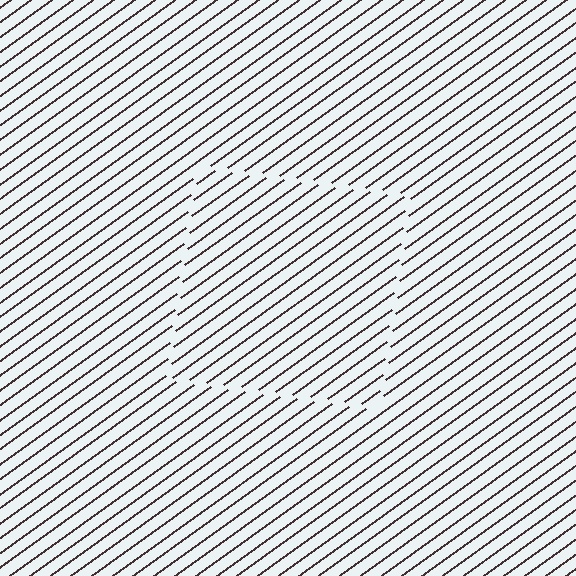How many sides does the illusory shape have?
4 sides — the line-ends trace a square.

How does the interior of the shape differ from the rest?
The interior of the shape contains the same grating, shifted by half a period — the contour is defined by the phase discontinuity where line-ends from the inner and outer gratings abut.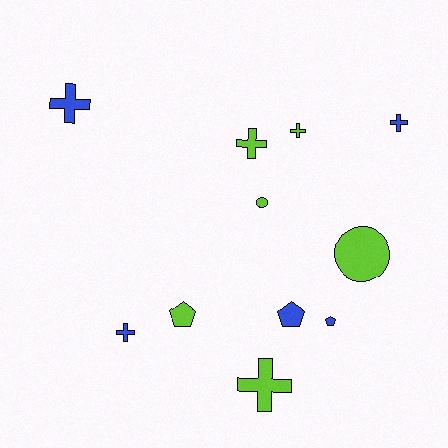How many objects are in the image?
There are 11 objects.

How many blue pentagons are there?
There are 2 blue pentagons.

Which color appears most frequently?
Lime, with 6 objects.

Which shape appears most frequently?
Cross, with 6 objects.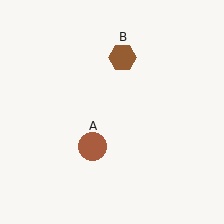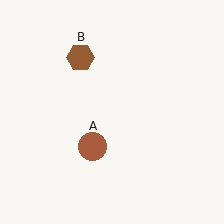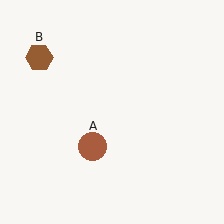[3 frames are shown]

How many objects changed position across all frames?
1 object changed position: brown hexagon (object B).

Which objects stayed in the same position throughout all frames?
Brown circle (object A) remained stationary.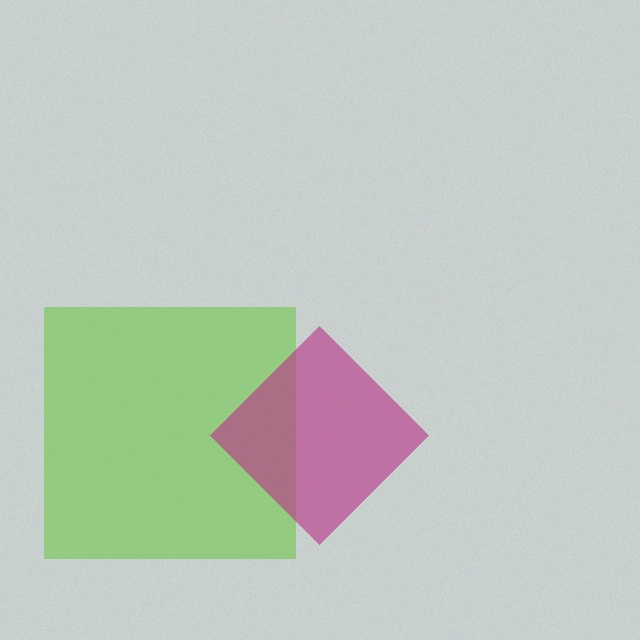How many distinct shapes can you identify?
There are 2 distinct shapes: a lime square, a magenta diamond.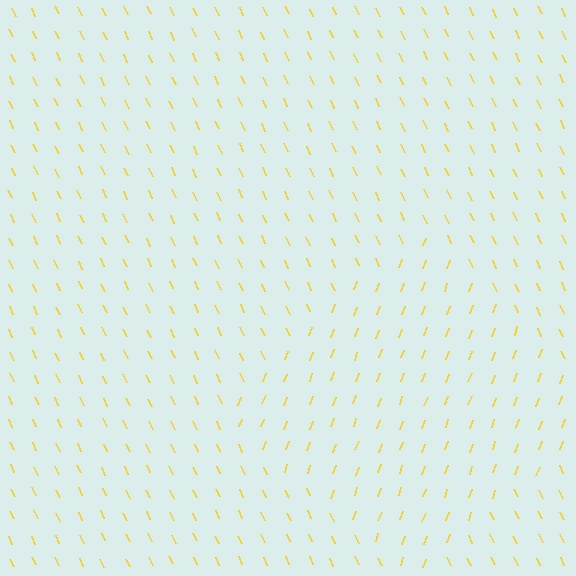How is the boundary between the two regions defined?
The boundary is defined purely by a change in line orientation (approximately 45 degrees difference). All lines are the same color and thickness.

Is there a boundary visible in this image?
Yes, there is a texture boundary formed by a change in line orientation.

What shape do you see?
I see a diamond.